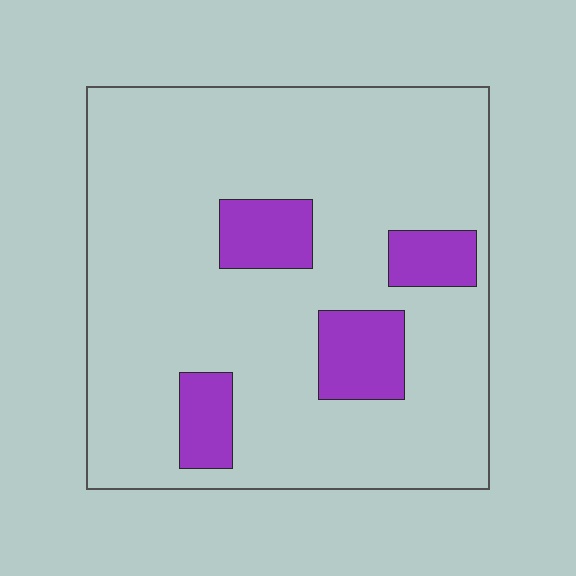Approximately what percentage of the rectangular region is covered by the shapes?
Approximately 15%.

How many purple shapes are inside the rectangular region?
4.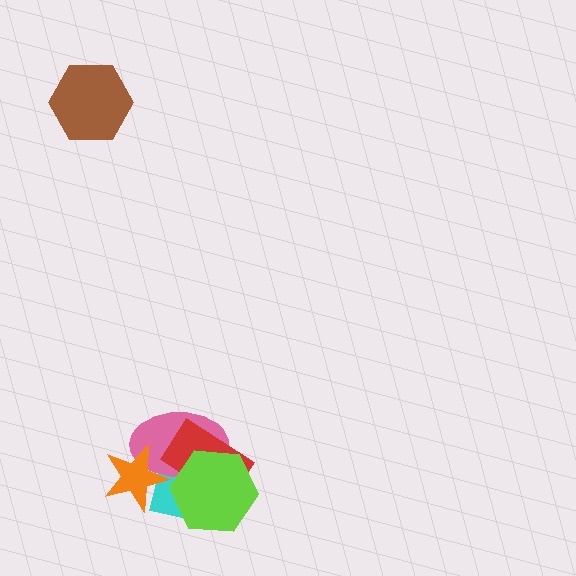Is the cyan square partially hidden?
Yes, it is partially covered by another shape.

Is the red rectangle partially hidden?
Yes, it is partially covered by another shape.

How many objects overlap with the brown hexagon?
0 objects overlap with the brown hexagon.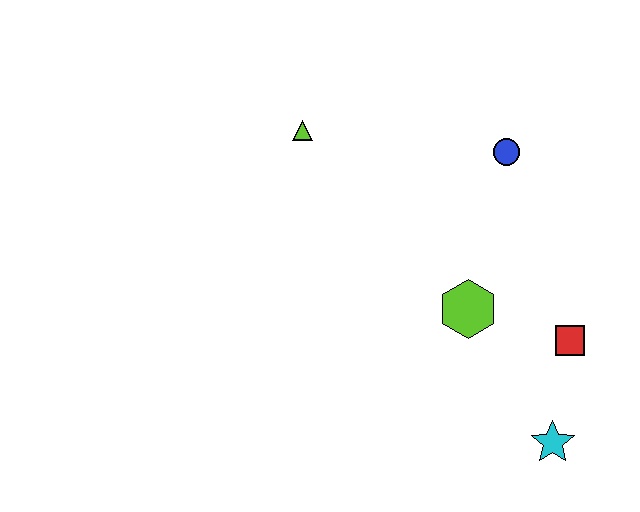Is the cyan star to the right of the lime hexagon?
Yes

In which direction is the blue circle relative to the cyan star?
The blue circle is above the cyan star.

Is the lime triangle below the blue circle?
No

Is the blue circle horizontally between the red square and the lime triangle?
Yes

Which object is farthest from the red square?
The lime triangle is farthest from the red square.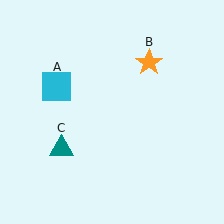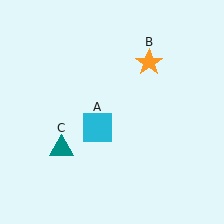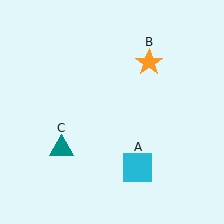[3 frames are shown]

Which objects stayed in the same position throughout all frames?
Orange star (object B) and teal triangle (object C) remained stationary.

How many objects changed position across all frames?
1 object changed position: cyan square (object A).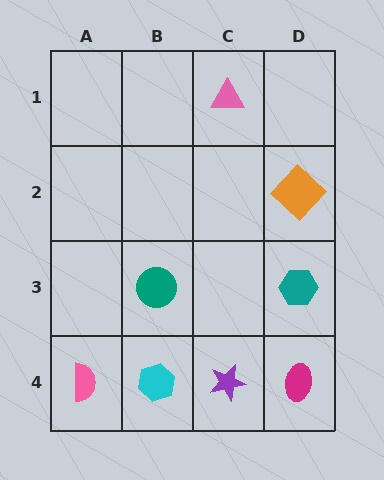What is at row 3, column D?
A teal hexagon.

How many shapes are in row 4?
4 shapes.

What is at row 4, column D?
A magenta ellipse.